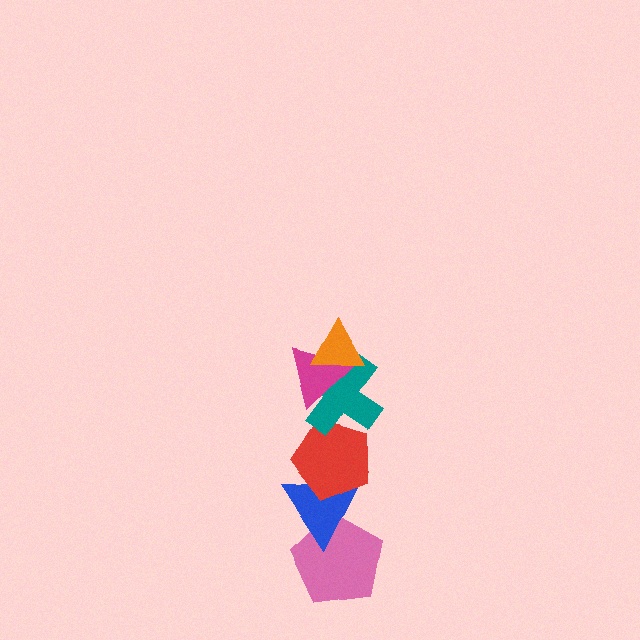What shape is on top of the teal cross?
The magenta triangle is on top of the teal cross.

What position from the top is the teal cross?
The teal cross is 3rd from the top.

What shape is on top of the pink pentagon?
The blue triangle is on top of the pink pentagon.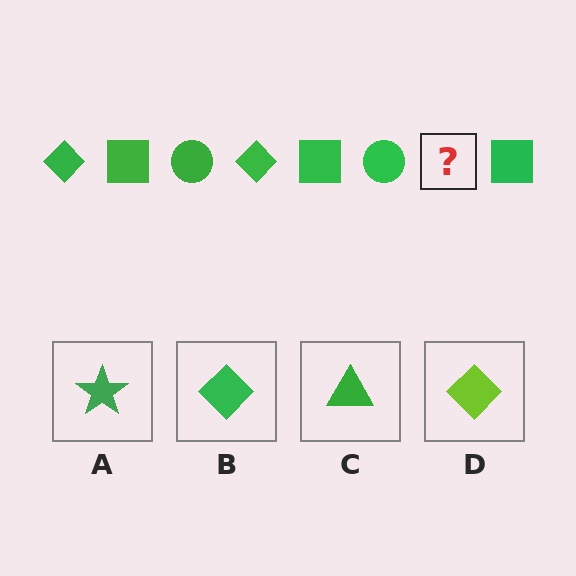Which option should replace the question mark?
Option B.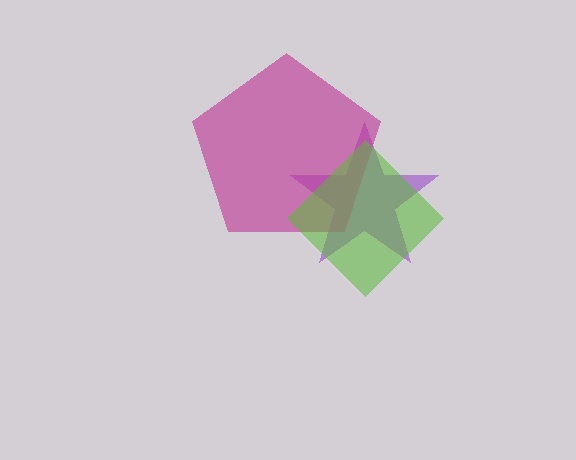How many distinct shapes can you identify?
There are 3 distinct shapes: a purple star, a magenta pentagon, a lime diamond.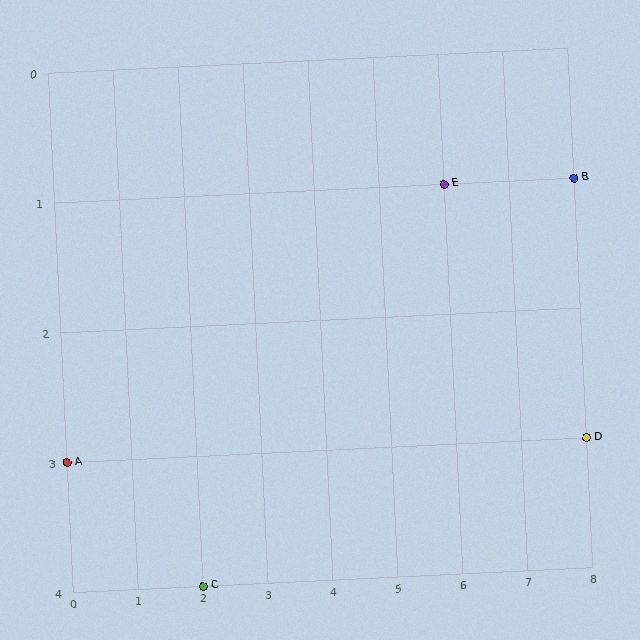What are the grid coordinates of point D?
Point D is at grid coordinates (8, 3).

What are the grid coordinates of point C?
Point C is at grid coordinates (2, 4).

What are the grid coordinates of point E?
Point E is at grid coordinates (6, 1).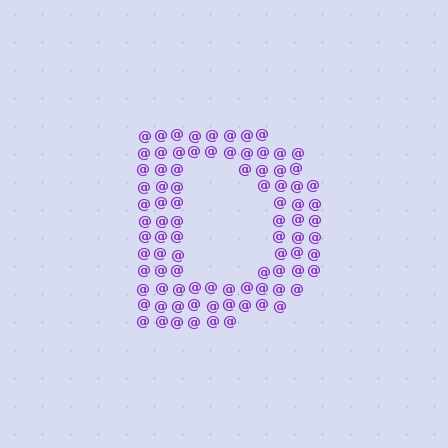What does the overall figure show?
The overall figure shows the letter D.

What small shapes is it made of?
It is made of small at signs.